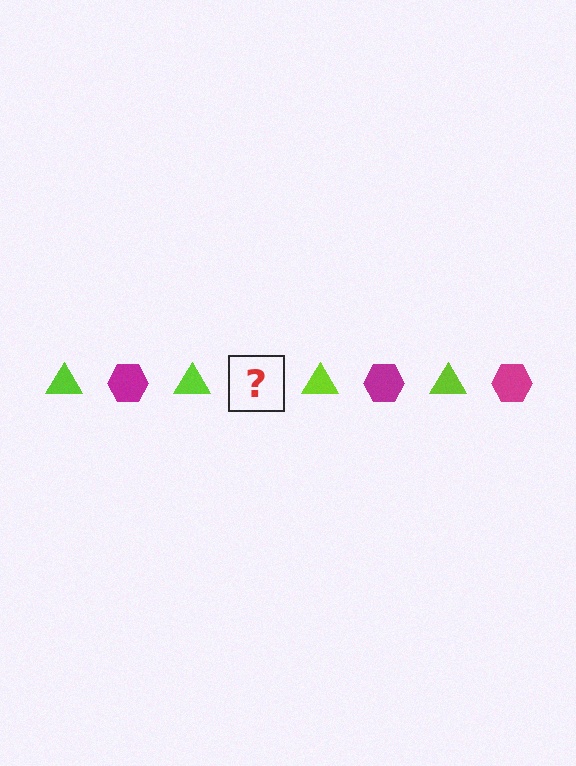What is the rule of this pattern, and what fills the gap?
The rule is that the pattern alternates between lime triangle and magenta hexagon. The gap should be filled with a magenta hexagon.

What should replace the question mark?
The question mark should be replaced with a magenta hexagon.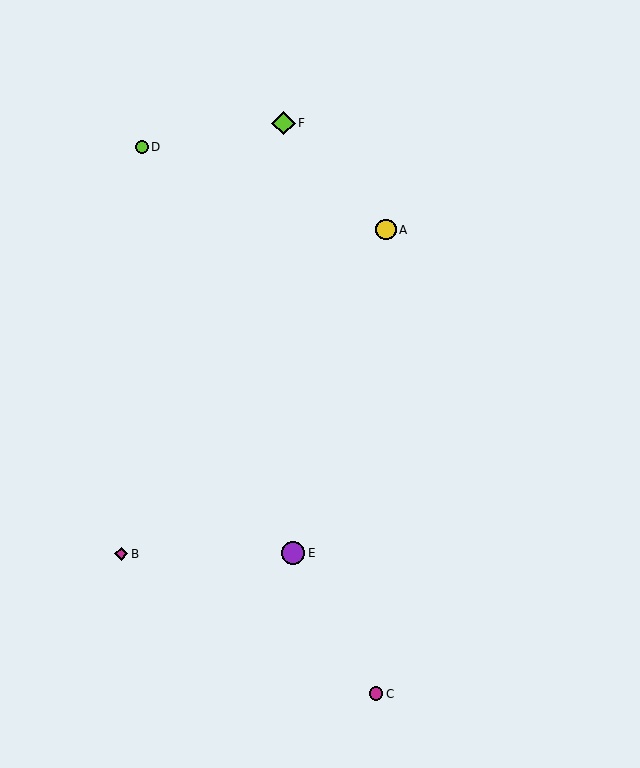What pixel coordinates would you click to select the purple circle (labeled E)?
Click at (293, 553) to select the purple circle E.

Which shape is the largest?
The lime diamond (labeled F) is the largest.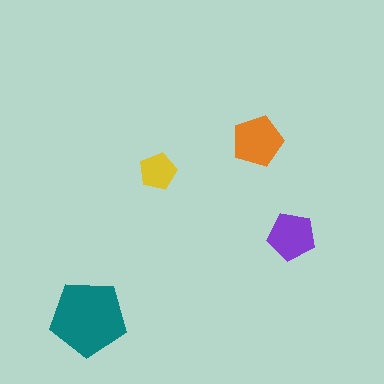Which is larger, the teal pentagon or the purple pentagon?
The teal one.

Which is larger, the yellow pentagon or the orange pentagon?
The orange one.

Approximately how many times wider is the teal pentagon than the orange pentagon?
About 1.5 times wider.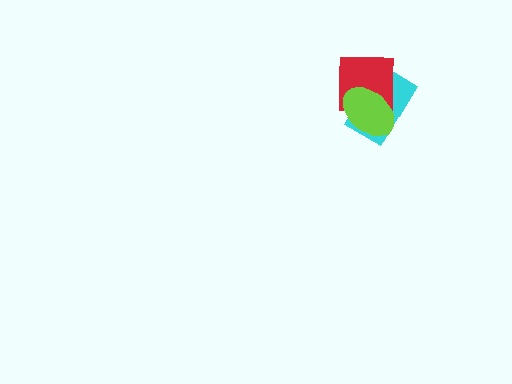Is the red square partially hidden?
Yes, it is partially covered by another shape.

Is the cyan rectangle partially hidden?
Yes, it is partially covered by another shape.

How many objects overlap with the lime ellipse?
2 objects overlap with the lime ellipse.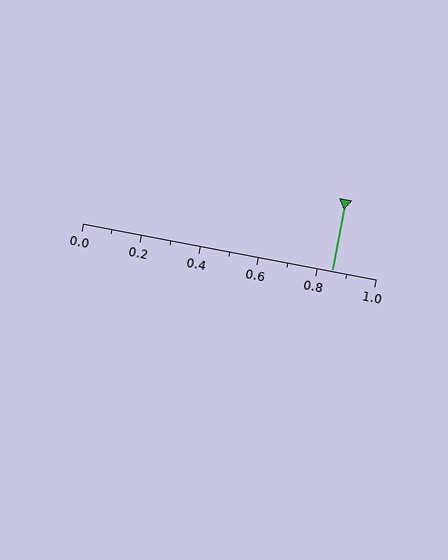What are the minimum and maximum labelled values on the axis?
The axis runs from 0.0 to 1.0.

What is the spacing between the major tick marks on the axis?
The major ticks are spaced 0.2 apart.